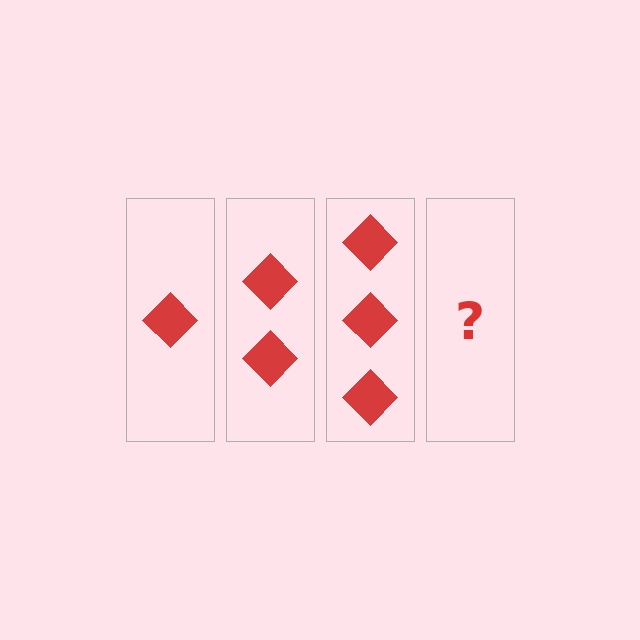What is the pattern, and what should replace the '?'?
The pattern is that each step adds one more diamond. The '?' should be 4 diamonds.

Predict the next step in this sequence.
The next step is 4 diamonds.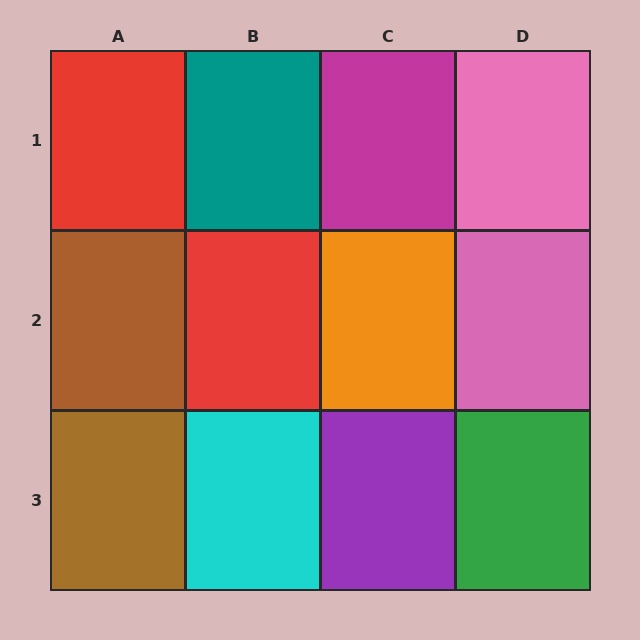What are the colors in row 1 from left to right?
Red, teal, magenta, pink.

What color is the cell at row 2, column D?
Pink.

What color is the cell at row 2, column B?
Red.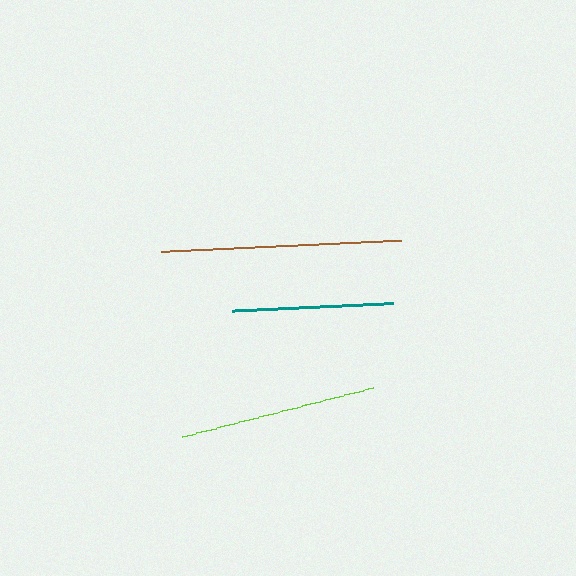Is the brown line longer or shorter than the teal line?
The brown line is longer than the teal line.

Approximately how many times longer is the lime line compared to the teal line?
The lime line is approximately 1.2 times the length of the teal line.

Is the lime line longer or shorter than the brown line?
The brown line is longer than the lime line.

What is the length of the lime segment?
The lime segment is approximately 197 pixels long.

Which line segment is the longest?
The brown line is the longest at approximately 239 pixels.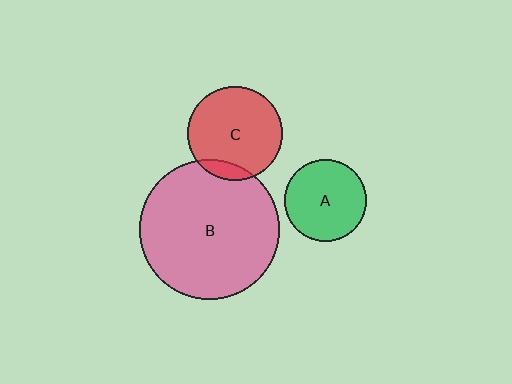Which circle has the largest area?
Circle B (pink).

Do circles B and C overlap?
Yes.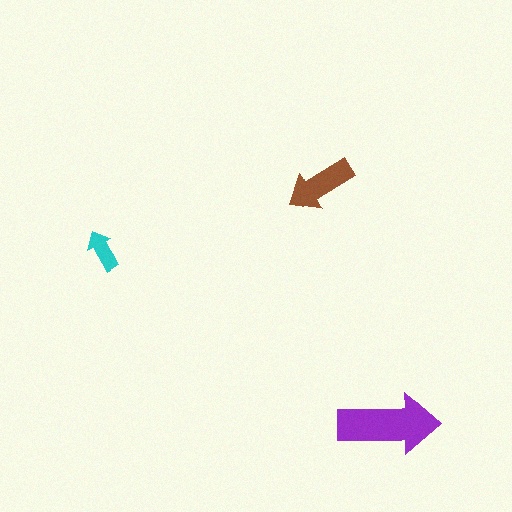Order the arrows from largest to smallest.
the purple one, the brown one, the cyan one.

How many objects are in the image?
There are 3 objects in the image.